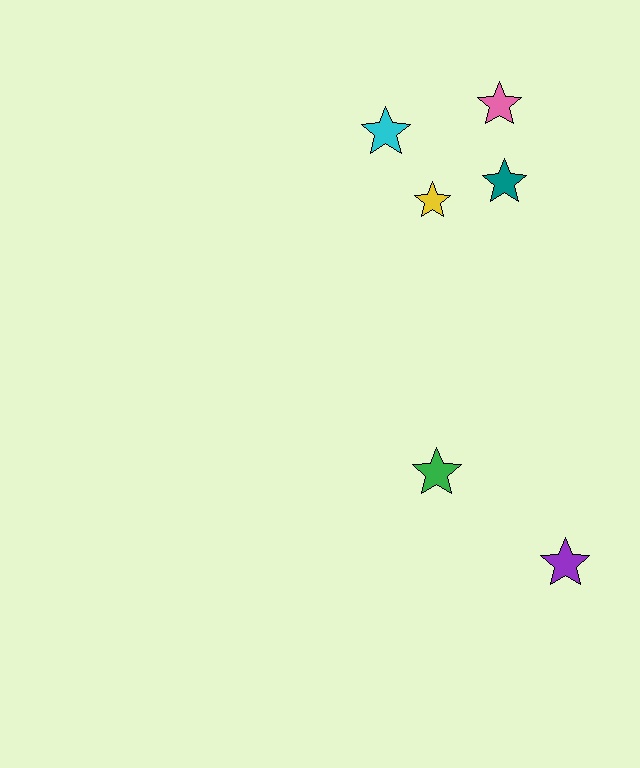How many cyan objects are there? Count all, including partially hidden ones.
There is 1 cyan object.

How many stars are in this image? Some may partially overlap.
There are 6 stars.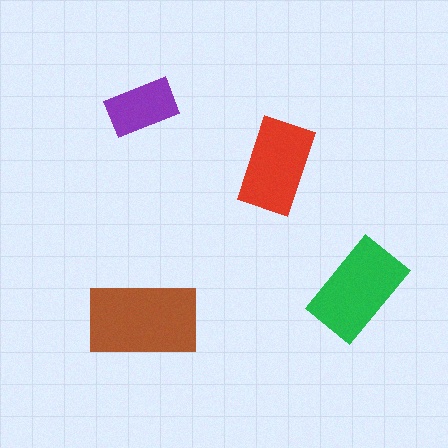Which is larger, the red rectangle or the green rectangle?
The green one.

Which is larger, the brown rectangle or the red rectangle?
The brown one.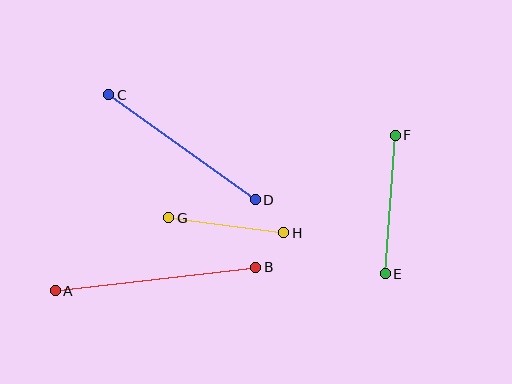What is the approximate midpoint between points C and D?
The midpoint is at approximately (182, 147) pixels.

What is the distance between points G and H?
The distance is approximately 116 pixels.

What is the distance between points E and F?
The distance is approximately 139 pixels.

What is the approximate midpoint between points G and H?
The midpoint is at approximately (226, 225) pixels.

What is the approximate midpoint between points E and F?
The midpoint is at approximately (390, 205) pixels.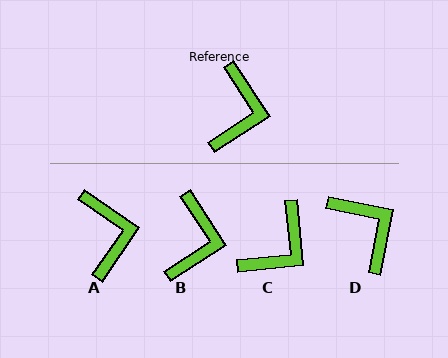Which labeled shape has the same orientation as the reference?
B.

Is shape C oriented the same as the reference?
No, it is off by about 27 degrees.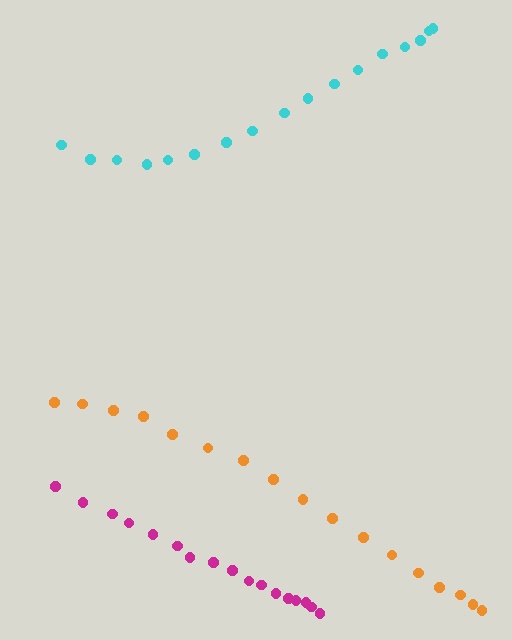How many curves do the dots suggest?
There are 3 distinct paths.